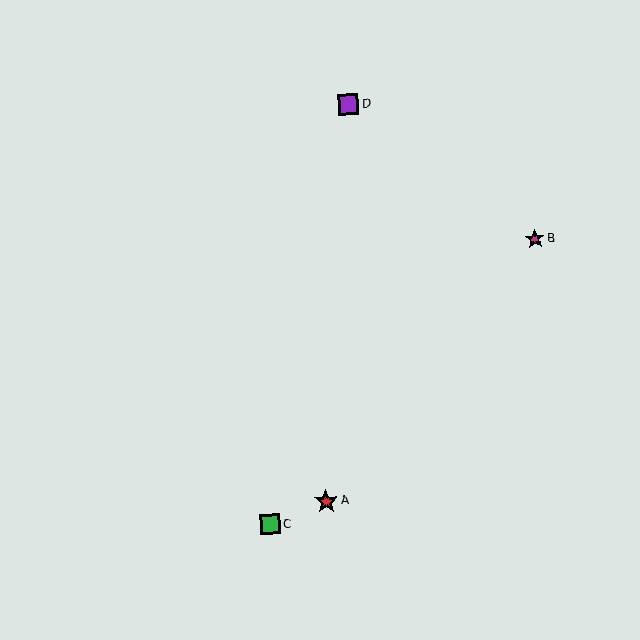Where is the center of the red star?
The center of the red star is at (326, 501).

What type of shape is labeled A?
Shape A is a red star.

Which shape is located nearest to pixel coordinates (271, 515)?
The green square (labeled C) at (270, 524) is nearest to that location.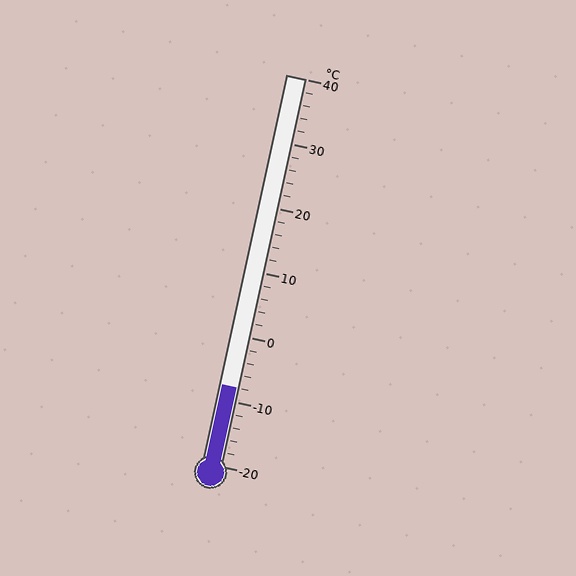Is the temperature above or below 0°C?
The temperature is below 0°C.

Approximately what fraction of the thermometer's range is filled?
The thermometer is filled to approximately 20% of its range.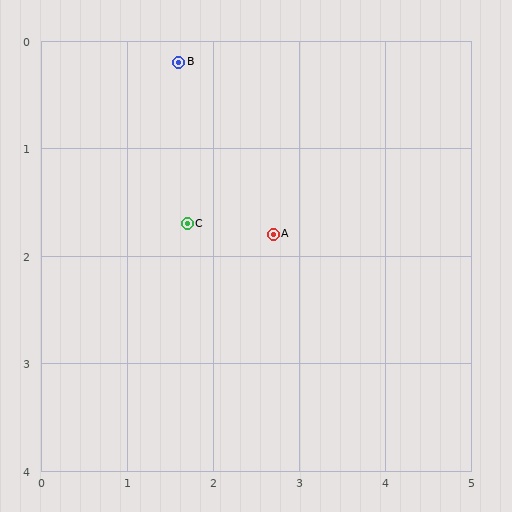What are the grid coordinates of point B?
Point B is at approximately (1.6, 0.2).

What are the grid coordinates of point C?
Point C is at approximately (1.7, 1.7).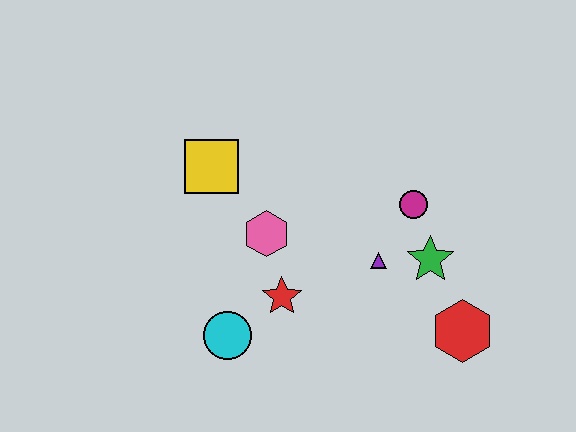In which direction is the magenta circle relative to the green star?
The magenta circle is above the green star.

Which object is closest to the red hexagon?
The green star is closest to the red hexagon.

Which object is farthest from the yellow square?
The red hexagon is farthest from the yellow square.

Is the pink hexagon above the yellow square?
No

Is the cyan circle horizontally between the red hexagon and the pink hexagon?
No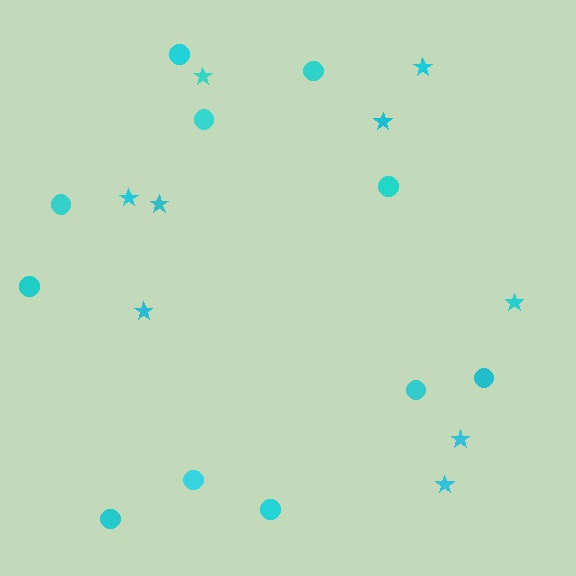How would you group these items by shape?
There are 2 groups: one group of stars (9) and one group of circles (11).